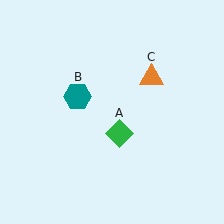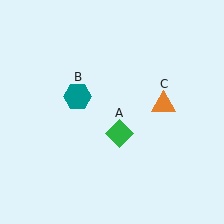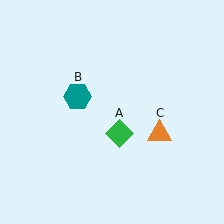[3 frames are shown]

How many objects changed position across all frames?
1 object changed position: orange triangle (object C).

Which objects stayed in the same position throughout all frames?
Green diamond (object A) and teal hexagon (object B) remained stationary.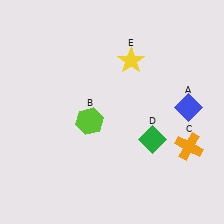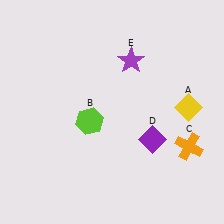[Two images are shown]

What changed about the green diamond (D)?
In Image 1, D is green. In Image 2, it changed to purple.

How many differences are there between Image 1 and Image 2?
There are 3 differences between the two images.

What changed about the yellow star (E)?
In Image 1, E is yellow. In Image 2, it changed to purple.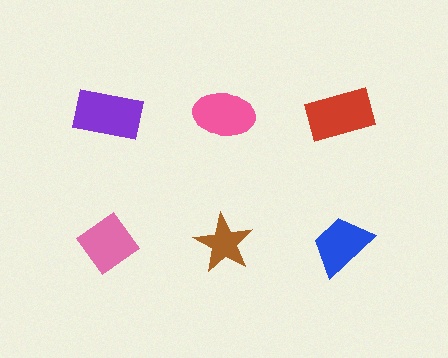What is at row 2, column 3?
A blue trapezoid.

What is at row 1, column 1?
A purple rectangle.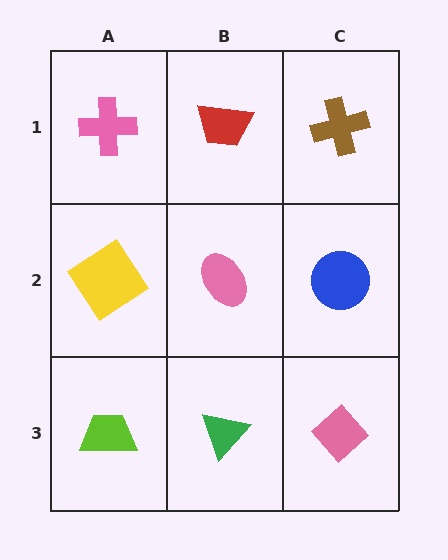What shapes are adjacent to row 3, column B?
A pink ellipse (row 2, column B), a lime trapezoid (row 3, column A), a pink diamond (row 3, column C).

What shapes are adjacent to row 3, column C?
A blue circle (row 2, column C), a green triangle (row 3, column B).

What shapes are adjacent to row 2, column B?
A red trapezoid (row 1, column B), a green triangle (row 3, column B), a yellow diamond (row 2, column A), a blue circle (row 2, column C).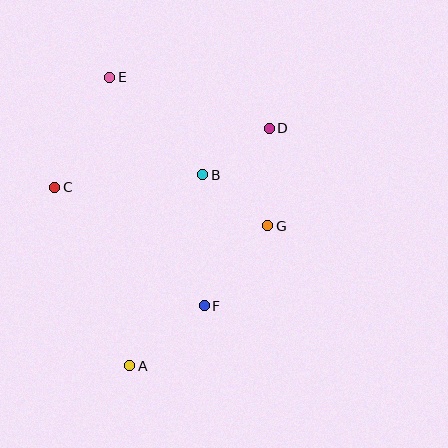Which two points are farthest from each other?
Points A and E are farthest from each other.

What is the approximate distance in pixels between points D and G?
The distance between D and G is approximately 97 pixels.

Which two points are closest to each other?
Points B and D are closest to each other.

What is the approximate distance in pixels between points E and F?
The distance between E and F is approximately 247 pixels.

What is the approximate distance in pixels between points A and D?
The distance between A and D is approximately 275 pixels.